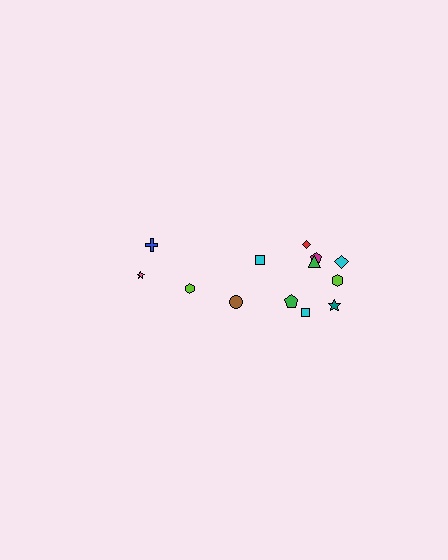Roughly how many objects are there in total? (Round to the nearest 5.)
Roughly 15 objects in total.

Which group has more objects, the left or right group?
The right group.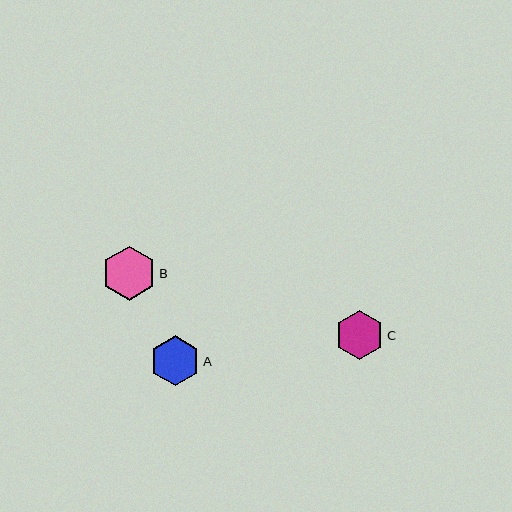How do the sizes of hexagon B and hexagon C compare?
Hexagon B and hexagon C are approximately the same size.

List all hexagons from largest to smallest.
From largest to smallest: B, A, C.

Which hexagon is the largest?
Hexagon B is the largest with a size of approximately 54 pixels.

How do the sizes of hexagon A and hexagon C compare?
Hexagon A and hexagon C are approximately the same size.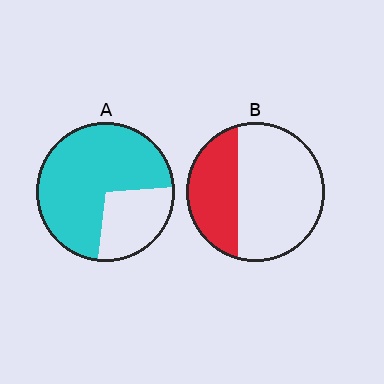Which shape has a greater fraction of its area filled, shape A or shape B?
Shape A.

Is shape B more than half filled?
No.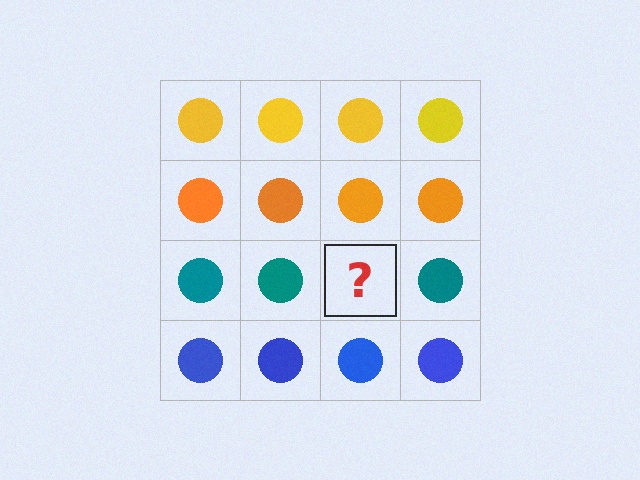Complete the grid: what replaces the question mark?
The question mark should be replaced with a teal circle.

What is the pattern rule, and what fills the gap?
The rule is that each row has a consistent color. The gap should be filled with a teal circle.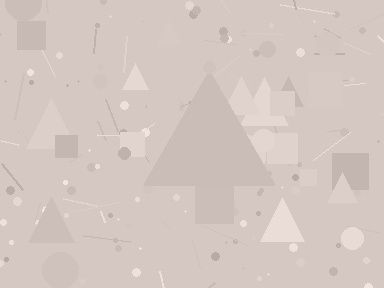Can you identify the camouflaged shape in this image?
The camouflaged shape is a triangle.